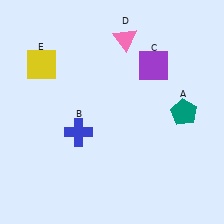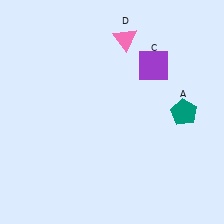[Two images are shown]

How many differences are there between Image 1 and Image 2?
There are 2 differences between the two images.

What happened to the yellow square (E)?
The yellow square (E) was removed in Image 2. It was in the top-left area of Image 1.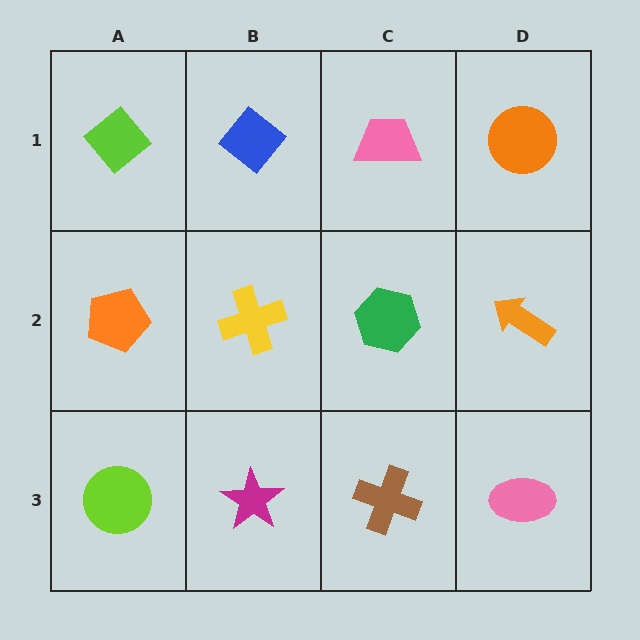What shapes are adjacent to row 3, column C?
A green hexagon (row 2, column C), a magenta star (row 3, column B), a pink ellipse (row 3, column D).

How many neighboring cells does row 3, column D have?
2.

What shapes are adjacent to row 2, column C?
A pink trapezoid (row 1, column C), a brown cross (row 3, column C), a yellow cross (row 2, column B), an orange arrow (row 2, column D).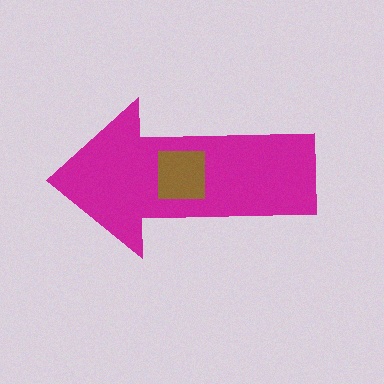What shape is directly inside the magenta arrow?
The brown square.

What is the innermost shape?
The brown square.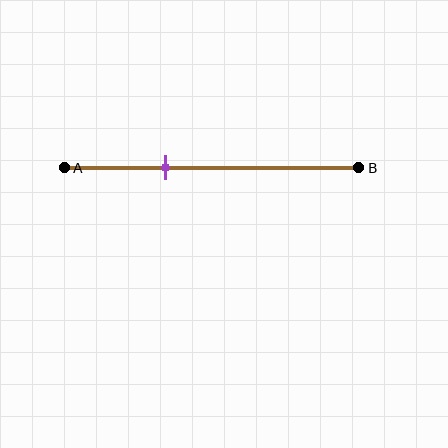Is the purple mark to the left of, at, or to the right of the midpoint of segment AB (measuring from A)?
The purple mark is to the left of the midpoint of segment AB.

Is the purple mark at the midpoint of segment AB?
No, the mark is at about 35% from A, not at the 50% midpoint.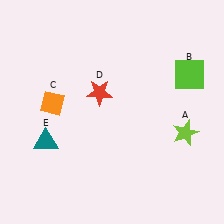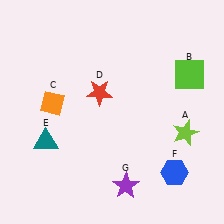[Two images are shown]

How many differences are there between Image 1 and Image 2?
There are 2 differences between the two images.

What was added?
A blue hexagon (F), a purple star (G) were added in Image 2.